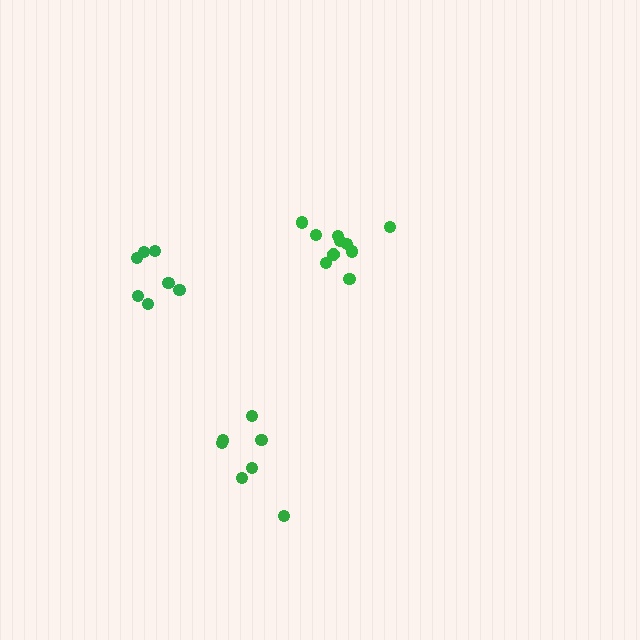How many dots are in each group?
Group 1: 7 dots, Group 2: 10 dots, Group 3: 7 dots (24 total).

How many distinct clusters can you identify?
There are 3 distinct clusters.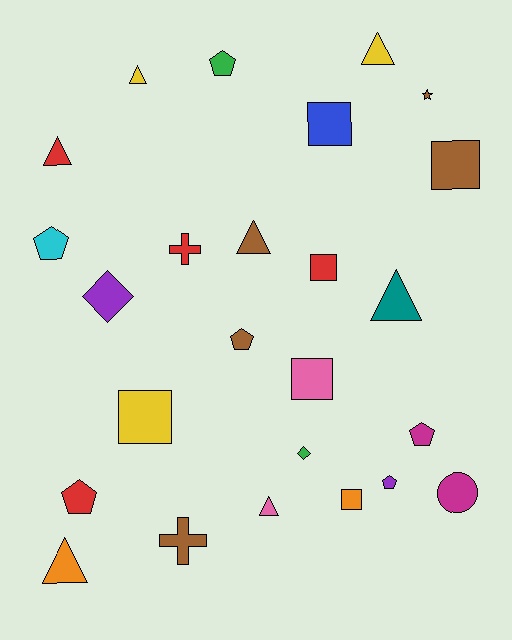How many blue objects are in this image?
There is 1 blue object.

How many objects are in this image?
There are 25 objects.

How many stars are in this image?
There is 1 star.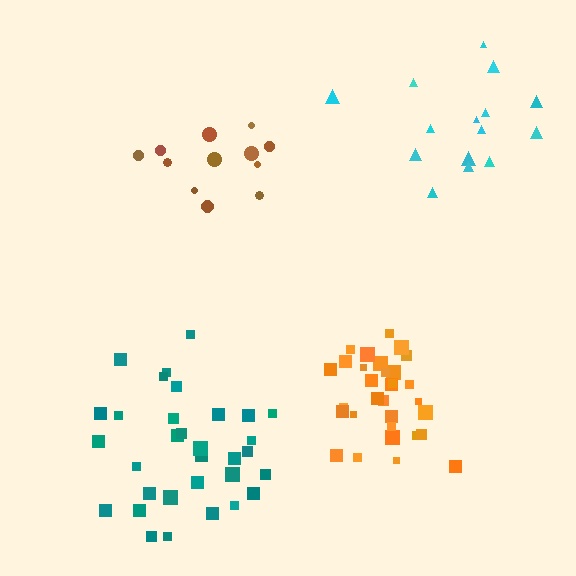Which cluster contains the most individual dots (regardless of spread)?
Teal (32).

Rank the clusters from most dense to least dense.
orange, teal, cyan, brown.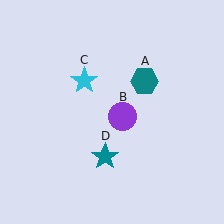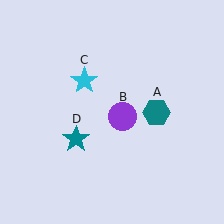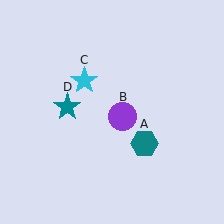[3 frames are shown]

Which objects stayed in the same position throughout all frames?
Purple circle (object B) and cyan star (object C) remained stationary.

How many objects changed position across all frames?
2 objects changed position: teal hexagon (object A), teal star (object D).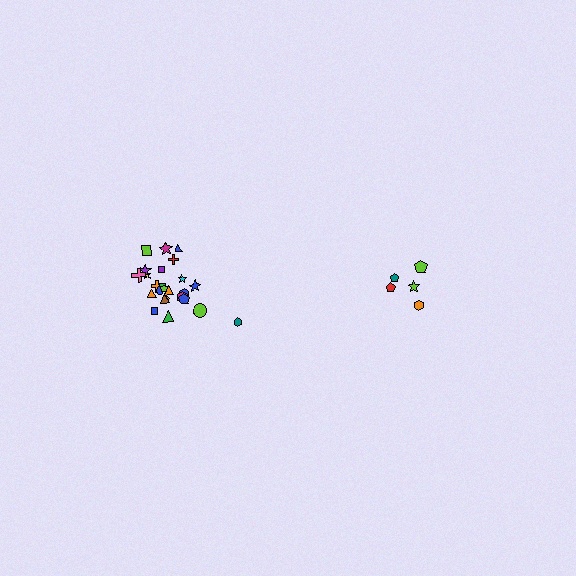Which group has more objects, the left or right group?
The left group.